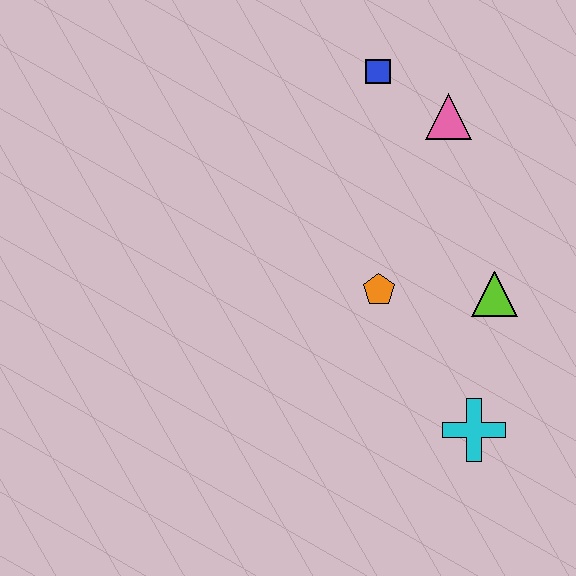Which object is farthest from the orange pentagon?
The blue square is farthest from the orange pentagon.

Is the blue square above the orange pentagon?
Yes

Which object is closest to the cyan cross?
The lime triangle is closest to the cyan cross.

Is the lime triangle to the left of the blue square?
No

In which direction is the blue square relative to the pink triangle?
The blue square is to the left of the pink triangle.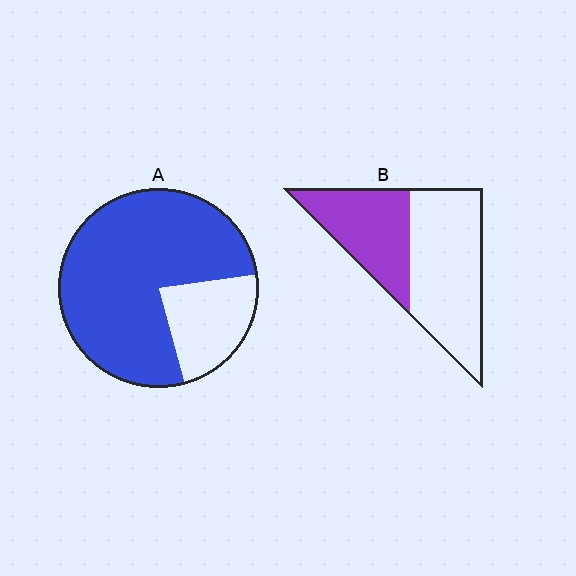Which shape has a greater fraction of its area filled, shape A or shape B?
Shape A.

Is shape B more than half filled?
No.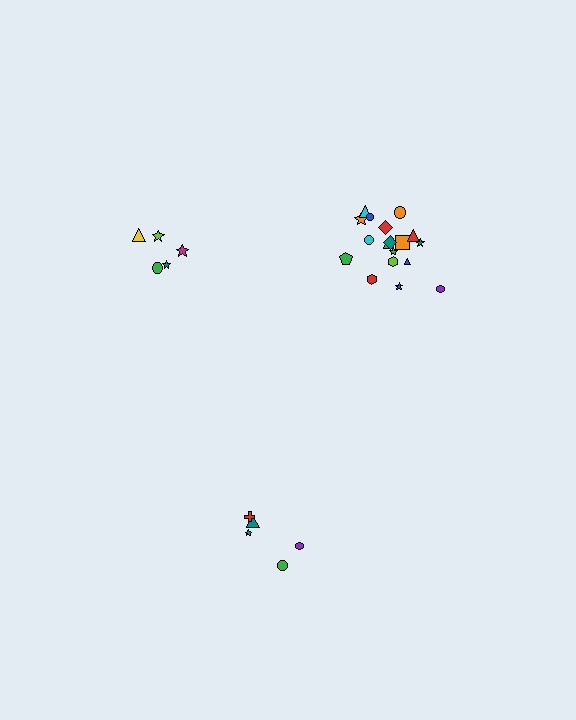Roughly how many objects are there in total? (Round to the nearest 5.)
Roughly 30 objects in total.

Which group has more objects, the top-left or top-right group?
The top-right group.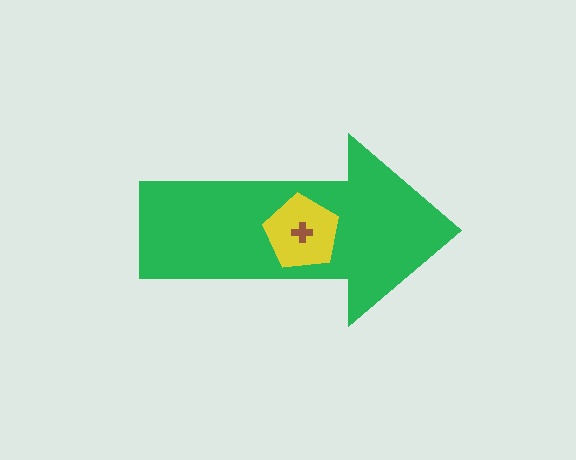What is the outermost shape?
The green arrow.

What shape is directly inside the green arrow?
The yellow pentagon.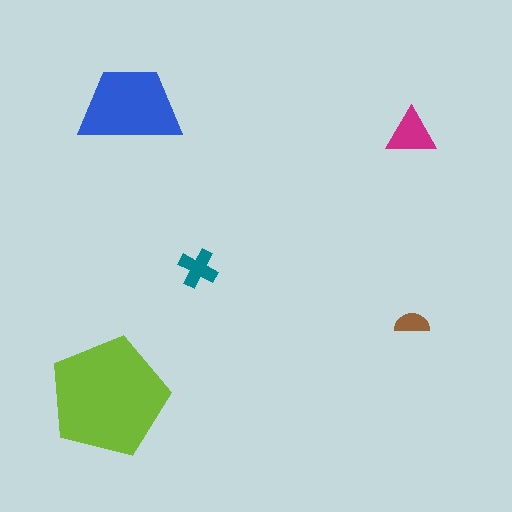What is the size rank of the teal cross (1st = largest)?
4th.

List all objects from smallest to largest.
The brown semicircle, the teal cross, the magenta triangle, the blue trapezoid, the lime pentagon.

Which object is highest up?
The blue trapezoid is topmost.